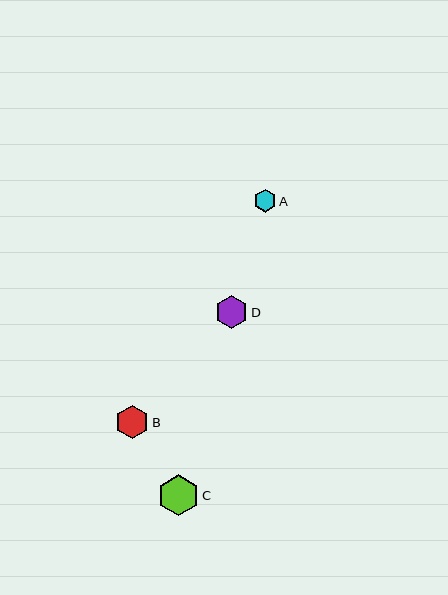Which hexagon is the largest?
Hexagon C is the largest with a size of approximately 41 pixels.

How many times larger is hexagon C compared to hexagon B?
Hexagon C is approximately 1.2 times the size of hexagon B.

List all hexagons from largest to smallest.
From largest to smallest: C, B, D, A.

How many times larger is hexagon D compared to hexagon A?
Hexagon D is approximately 1.4 times the size of hexagon A.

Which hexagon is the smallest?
Hexagon A is the smallest with a size of approximately 23 pixels.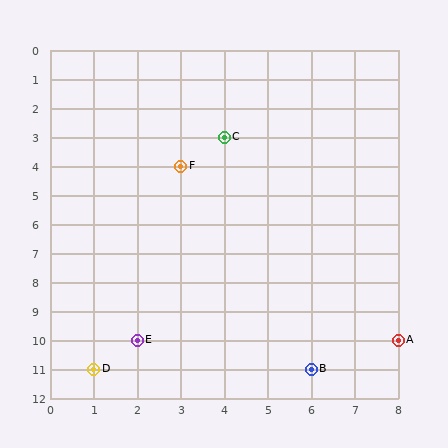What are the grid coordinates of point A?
Point A is at grid coordinates (8, 10).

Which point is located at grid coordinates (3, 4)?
Point F is at (3, 4).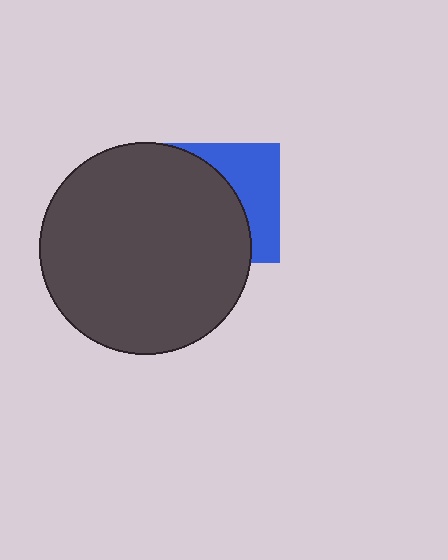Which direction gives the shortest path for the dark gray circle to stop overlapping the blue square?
Moving left gives the shortest separation.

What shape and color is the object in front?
The object in front is a dark gray circle.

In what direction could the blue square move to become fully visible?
The blue square could move right. That would shift it out from behind the dark gray circle entirely.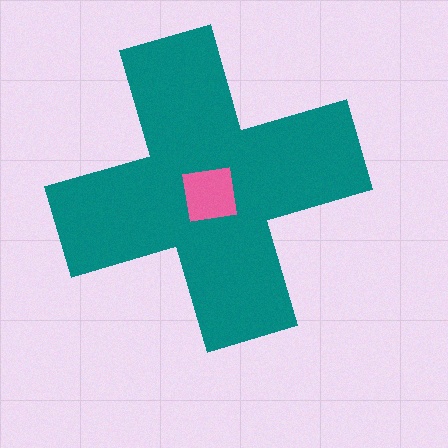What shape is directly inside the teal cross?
The pink square.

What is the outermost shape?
The teal cross.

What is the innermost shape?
The pink square.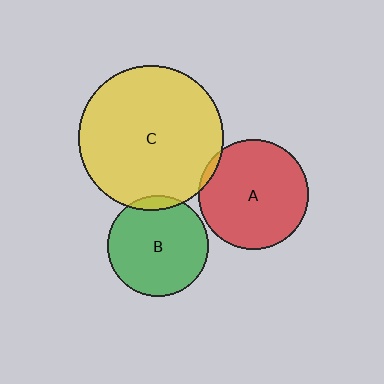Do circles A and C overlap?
Yes.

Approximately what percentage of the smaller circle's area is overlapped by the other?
Approximately 5%.